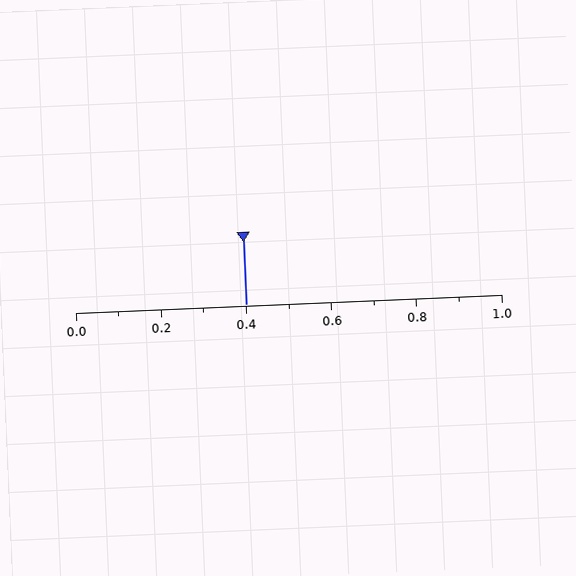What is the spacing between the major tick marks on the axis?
The major ticks are spaced 0.2 apart.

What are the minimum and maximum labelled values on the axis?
The axis runs from 0.0 to 1.0.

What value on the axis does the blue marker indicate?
The marker indicates approximately 0.4.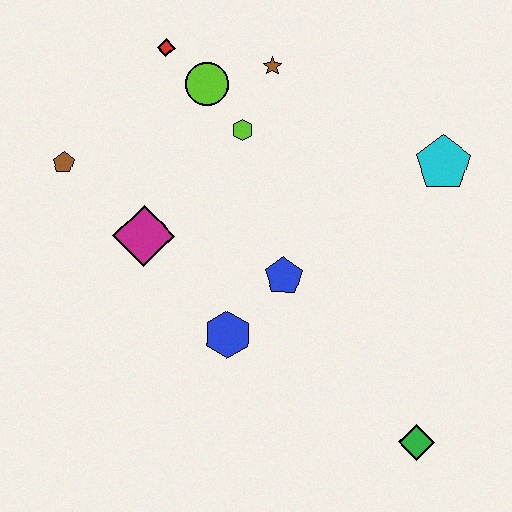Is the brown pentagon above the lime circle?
No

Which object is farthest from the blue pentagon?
The red diamond is farthest from the blue pentagon.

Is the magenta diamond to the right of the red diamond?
No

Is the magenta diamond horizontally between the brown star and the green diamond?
No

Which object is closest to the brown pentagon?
The magenta diamond is closest to the brown pentagon.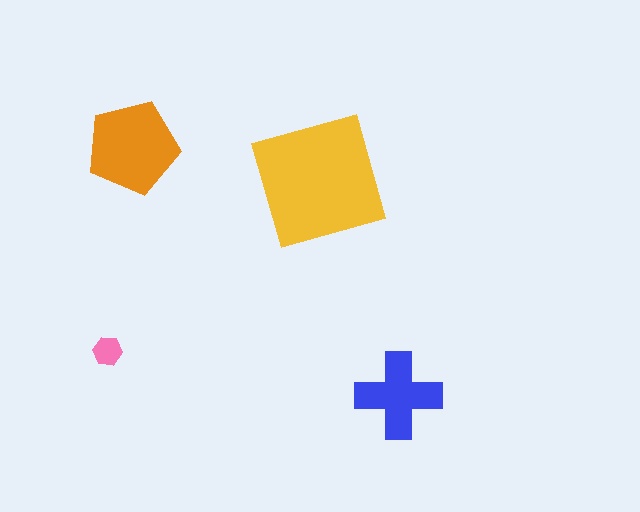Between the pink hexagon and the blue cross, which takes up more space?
The blue cross.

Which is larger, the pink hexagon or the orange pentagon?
The orange pentagon.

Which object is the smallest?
The pink hexagon.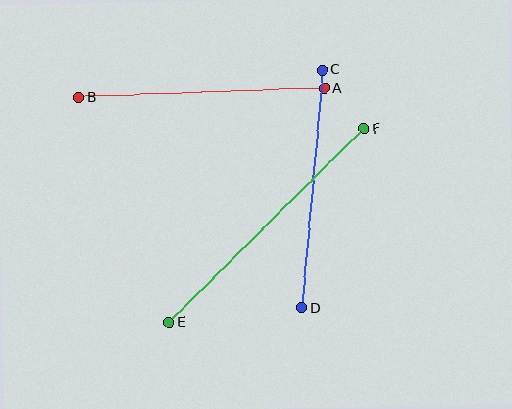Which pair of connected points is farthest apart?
Points E and F are farthest apart.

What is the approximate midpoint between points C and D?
The midpoint is at approximately (312, 189) pixels.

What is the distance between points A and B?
The distance is approximately 246 pixels.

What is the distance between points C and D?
The distance is approximately 238 pixels.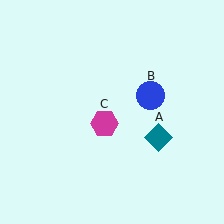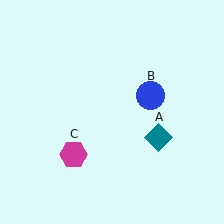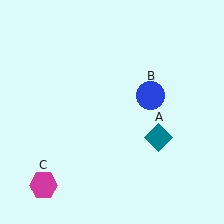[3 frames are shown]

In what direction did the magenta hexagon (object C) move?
The magenta hexagon (object C) moved down and to the left.